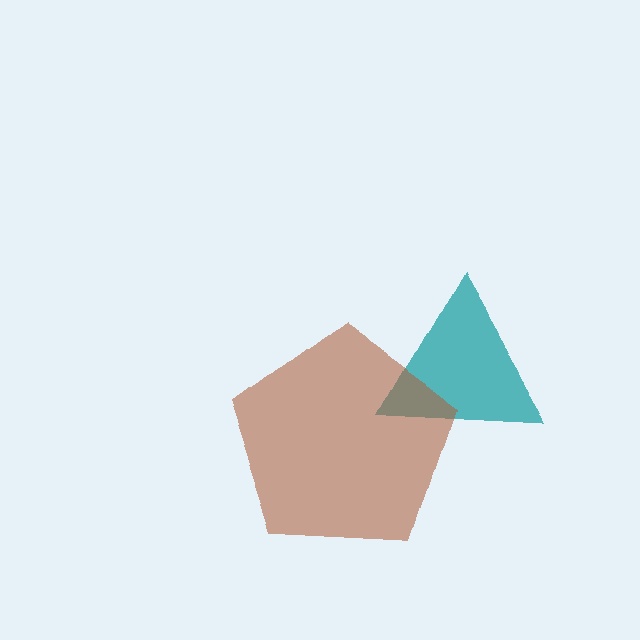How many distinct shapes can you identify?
There are 2 distinct shapes: a teal triangle, a brown pentagon.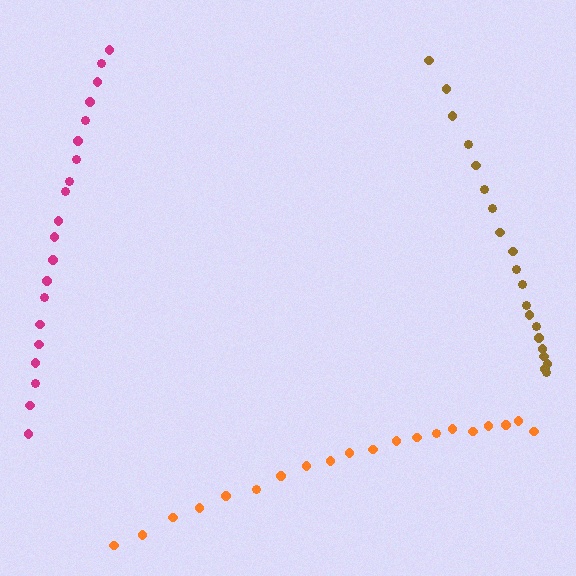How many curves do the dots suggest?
There are 3 distinct paths.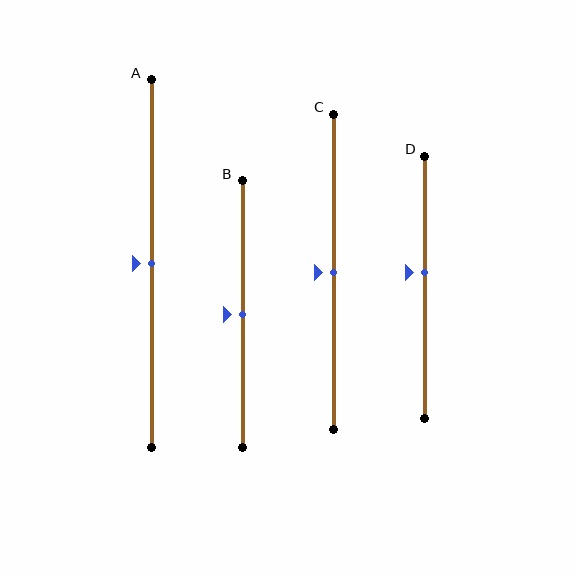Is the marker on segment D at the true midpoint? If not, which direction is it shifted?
No, the marker on segment D is shifted upward by about 6% of the segment length.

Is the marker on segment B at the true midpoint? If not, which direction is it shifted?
Yes, the marker on segment B is at the true midpoint.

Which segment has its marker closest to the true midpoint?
Segment A has its marker closest to the true midpoint.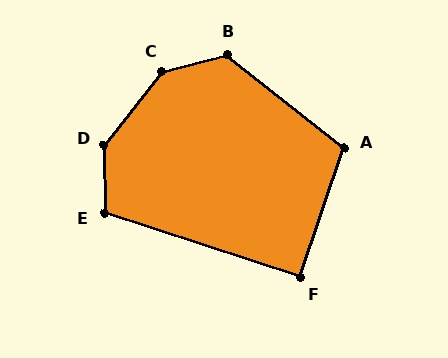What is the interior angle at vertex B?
Approximately 127 degrees (obtuse).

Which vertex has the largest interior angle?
C, at approximately 142 degrees.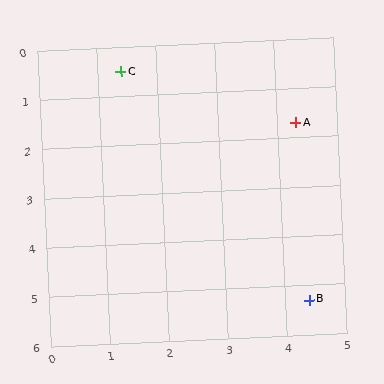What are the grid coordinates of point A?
Point A is at approximately (4.3, 1.7).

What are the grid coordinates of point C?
Point C is at approximately (1.4, 0.5).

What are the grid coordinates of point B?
Point B is at approximately (4.4, 5.3).